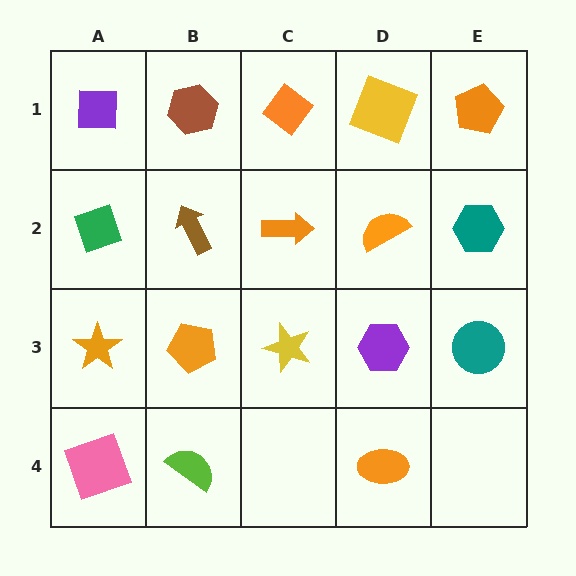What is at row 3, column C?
A yellow star.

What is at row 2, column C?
An orange arrow.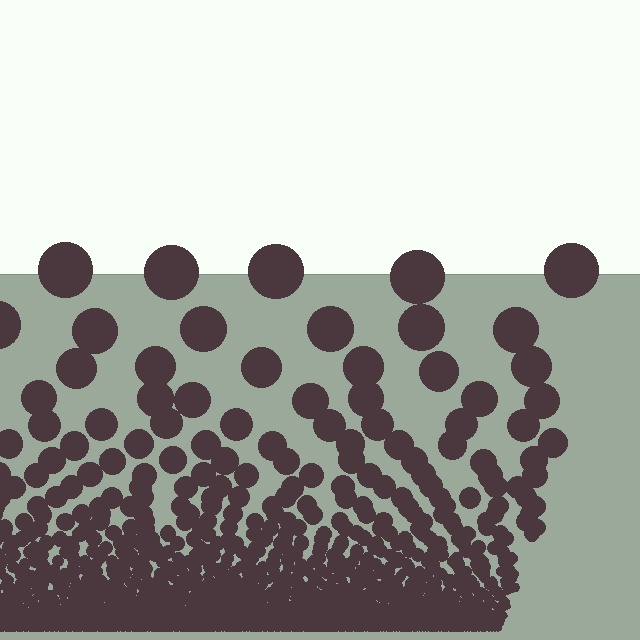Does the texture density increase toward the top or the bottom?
Density increases toward the bottom.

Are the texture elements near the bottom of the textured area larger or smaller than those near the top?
Smaller. The gradient is inverted — elements near the bottom are smaller and denser.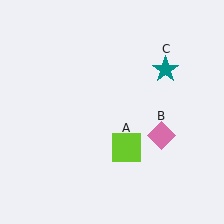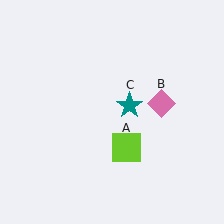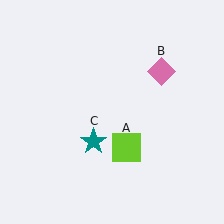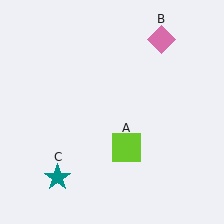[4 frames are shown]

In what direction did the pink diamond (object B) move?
The pink diamond (object B) moved up.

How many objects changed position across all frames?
2 objects changed position: pink diamond (object B), teal star (object C).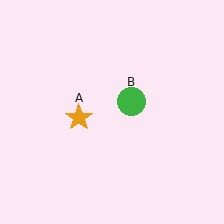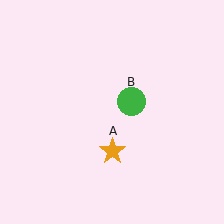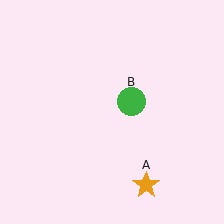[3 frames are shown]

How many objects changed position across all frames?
1 object changed position: orange star (object A).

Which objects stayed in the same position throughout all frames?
Green circle (object B) remained stationary.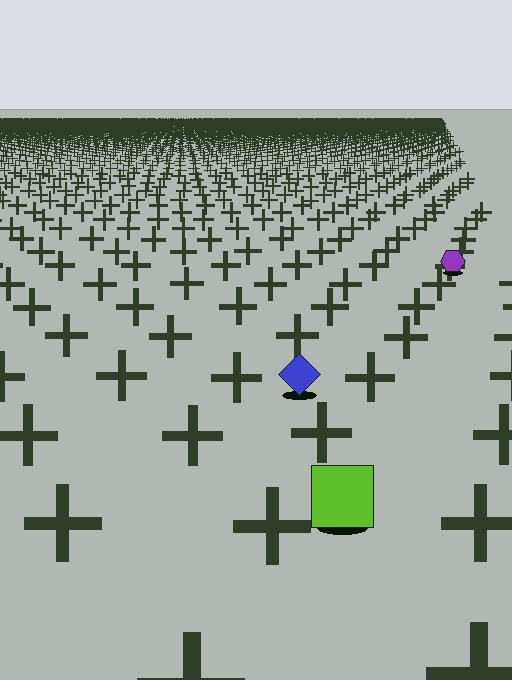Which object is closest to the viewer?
The lime square is closest. The texture marks near it are larger and more spread out.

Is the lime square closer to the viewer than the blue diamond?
Yes. The lime square is closer — you can tell from the texture gradient: the ground texture is coarser near it.